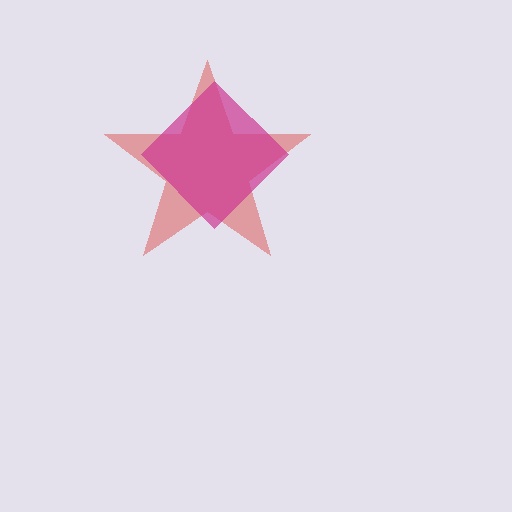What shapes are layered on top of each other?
The layered shapes are: a red star, a magenta diamond.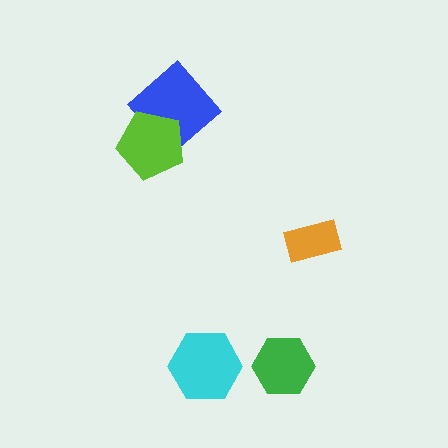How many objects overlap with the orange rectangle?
0 objects overlap with the orange rectangle.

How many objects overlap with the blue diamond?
1 object overlaps with the blue diamond.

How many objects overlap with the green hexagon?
0 objects overlap with the green hexagon.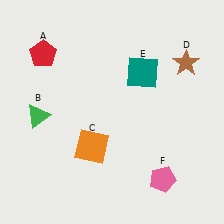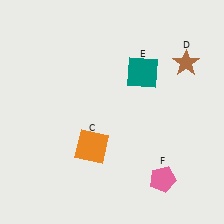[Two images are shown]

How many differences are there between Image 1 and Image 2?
There are 2 differences between the two images.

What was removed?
The red pentagon (A), the green triangle (B) were removed in Image 2.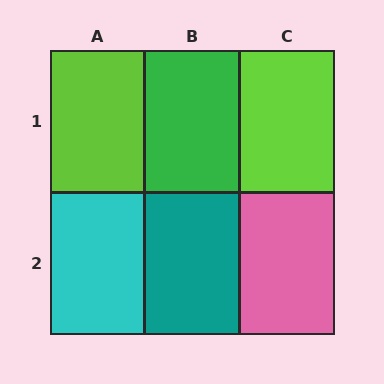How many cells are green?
1 cell is green.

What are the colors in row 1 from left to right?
Lime, green, lime.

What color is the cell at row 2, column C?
Pink.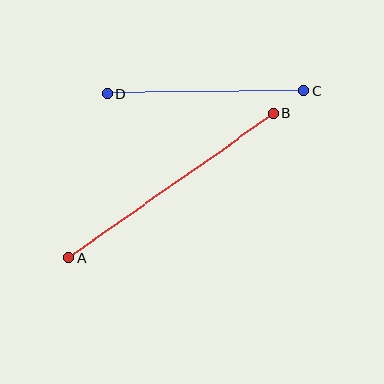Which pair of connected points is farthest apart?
Points A and B are farthest apart.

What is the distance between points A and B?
The distance is approximately 251 pixels.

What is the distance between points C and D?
The distance is approximately 196 pixels.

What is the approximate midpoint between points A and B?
The midpoint is at approximately (171, 186) pixels.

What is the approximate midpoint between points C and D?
The midpoint is at approximately (205, 92) pixels.